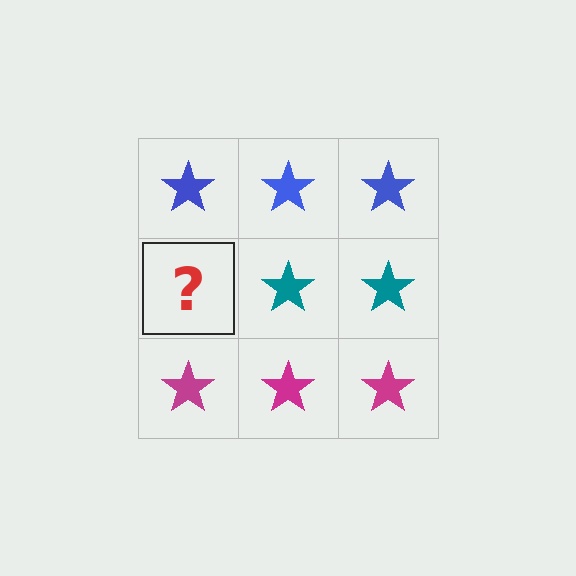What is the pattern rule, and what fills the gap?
The rule is that each row has a consistent color. The gap should be filled with a teal star.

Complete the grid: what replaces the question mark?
The question mark should be replaced with a teal star.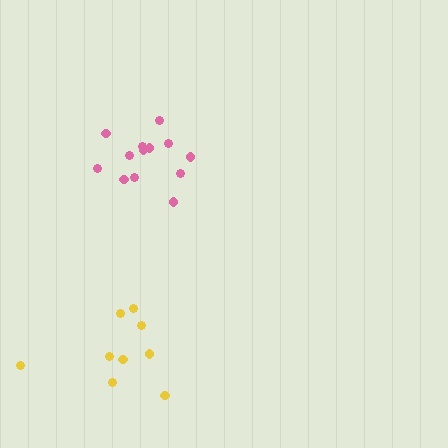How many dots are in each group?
Group 1: 13 dots, Group 2: 9 dots (22 total).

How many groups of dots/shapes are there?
There are 2 groups.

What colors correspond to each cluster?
The clusters are colored: pink, yellow.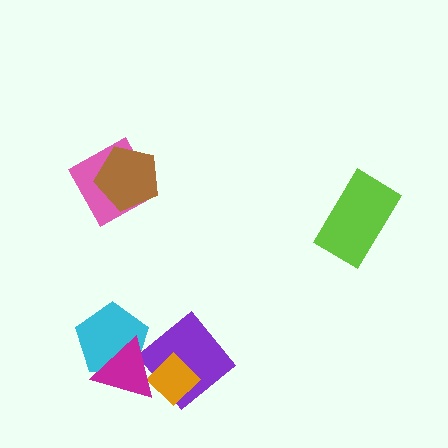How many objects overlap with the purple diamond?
2 objects overlap with the purple diamond.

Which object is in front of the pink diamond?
The brown pentagon is in front of the pink diamond.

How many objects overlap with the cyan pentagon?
1 object overlaps with the cyan pentagon.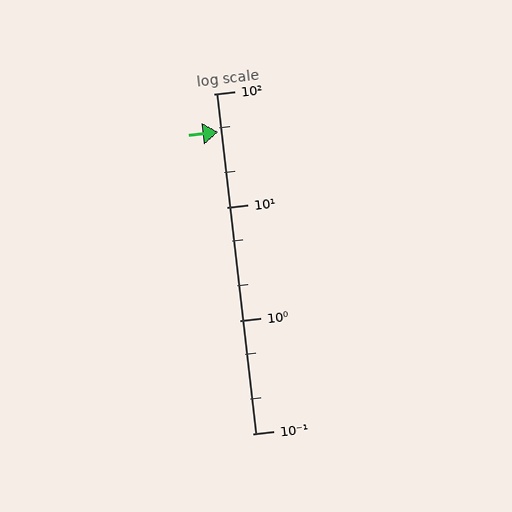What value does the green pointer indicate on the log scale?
The pointer indicates approximately 46.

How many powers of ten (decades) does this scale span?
The scale spans 3 decades, from 0.1 to 100.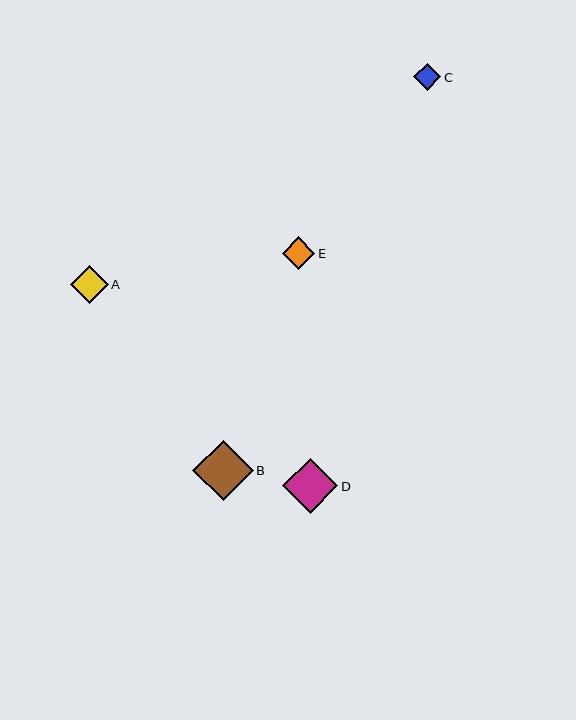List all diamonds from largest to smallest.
From largest to smallest: B, D, A, E, C.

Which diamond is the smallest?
Diamond C is the smallest with a size of approximately 27 pixels.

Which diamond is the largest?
Diamond B is the largest with a size of approximately 60 pixels.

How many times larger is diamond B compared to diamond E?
Diamond B is approximately 1.9 times the size of diamond E.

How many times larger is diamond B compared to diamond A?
Diamond B is approximately 1.6 times the size of diamond A.